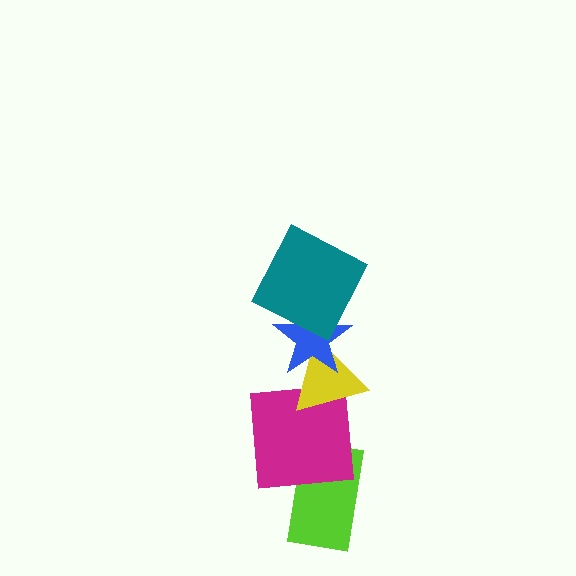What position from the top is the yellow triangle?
The yellow triangle is 3rd from the top.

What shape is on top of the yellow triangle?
The blue star is on top of the yellow triangle.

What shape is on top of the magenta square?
The yellow triangle is on top of the magenta square.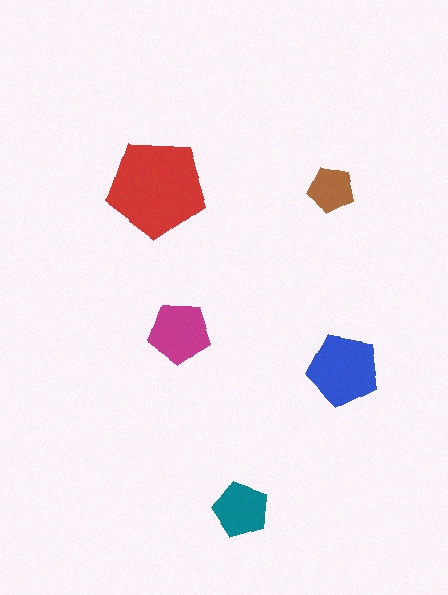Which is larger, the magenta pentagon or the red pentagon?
The red one.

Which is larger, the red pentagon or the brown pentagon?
The red one.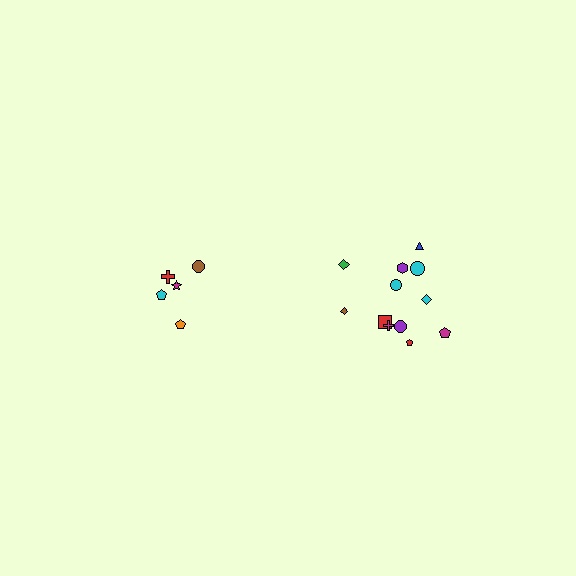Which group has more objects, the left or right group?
The right group.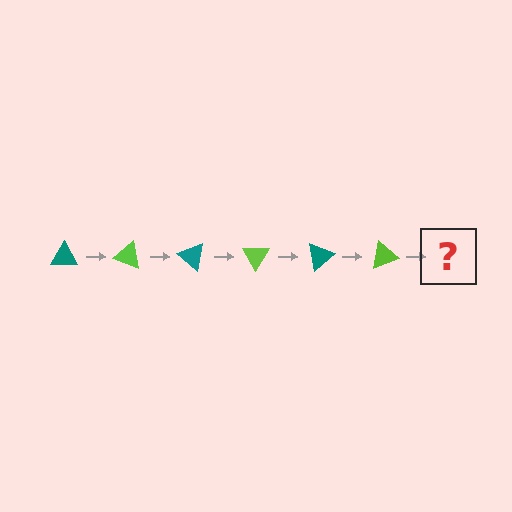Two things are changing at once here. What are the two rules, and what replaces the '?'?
The two rules are that it rotates 20 degrees each step and the color cycles through teal and lime. The '?' should be a teal triangle, rotated 120 degrees from the start.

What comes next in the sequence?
The next element should be a teal triangle, rotated 120 degrees from the start.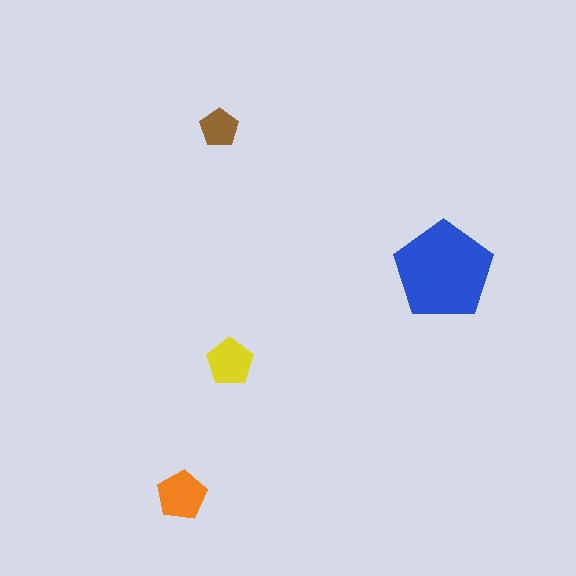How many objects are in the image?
There are 4 objects in the image.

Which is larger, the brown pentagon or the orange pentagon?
The orange one.